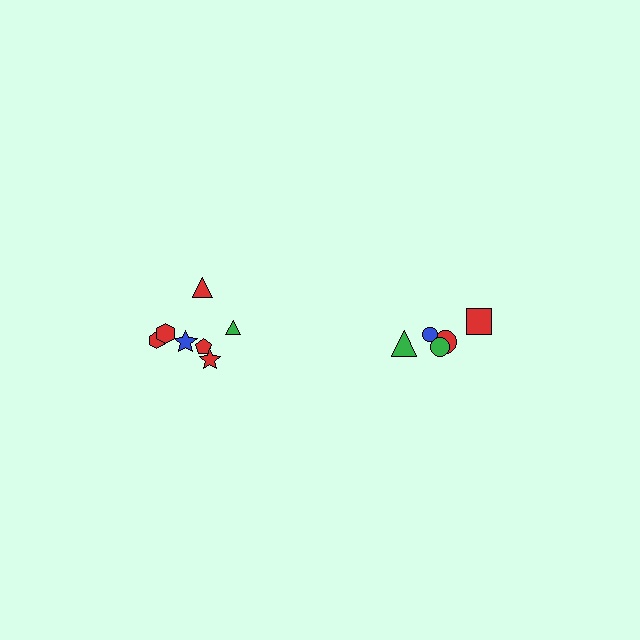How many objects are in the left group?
There are 7 objects.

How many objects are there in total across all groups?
There are 12 objects.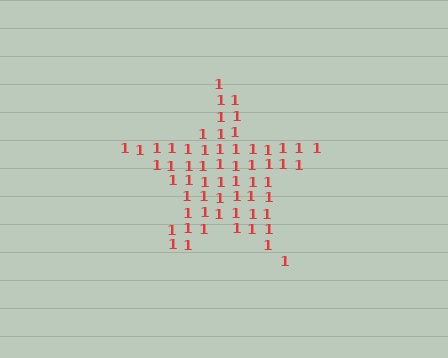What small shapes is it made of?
It is made of small digit 1's.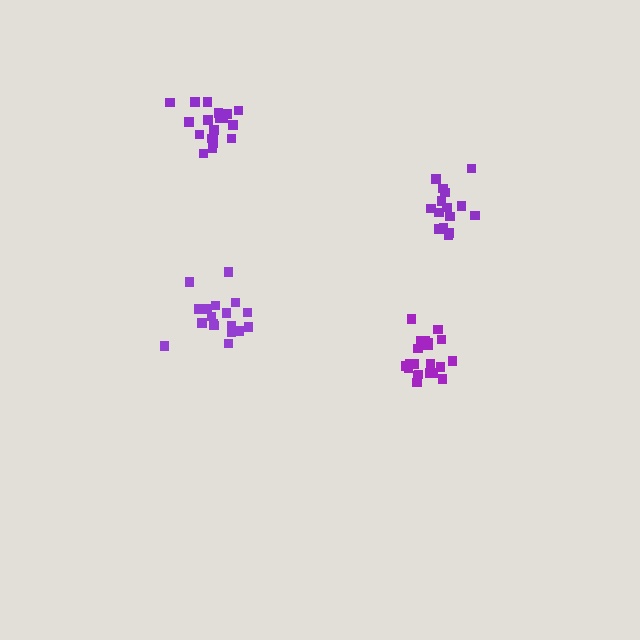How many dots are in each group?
Group 1: 21 dots, Group 2: 18 dots, Group 3: 15 dots, Group 4: 19 dots (73 total).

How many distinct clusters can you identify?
There are 4 distinct clusters.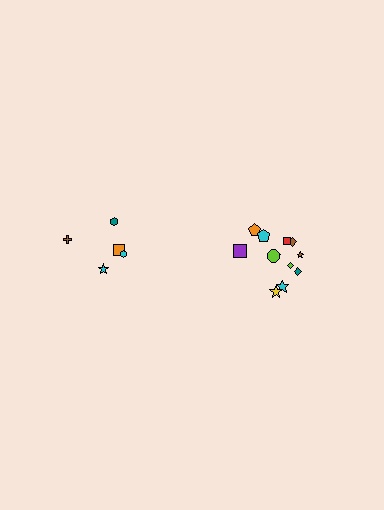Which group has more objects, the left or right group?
The right group.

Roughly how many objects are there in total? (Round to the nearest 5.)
Roughly 15 objects in total.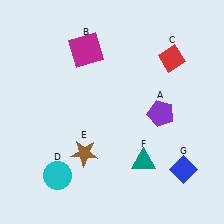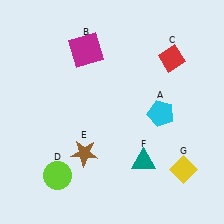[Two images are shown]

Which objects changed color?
A changed from purple to cyan. D changed from cyan to lime. G changed from blue to yellow.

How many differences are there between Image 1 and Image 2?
There are 3 differences between the two images.